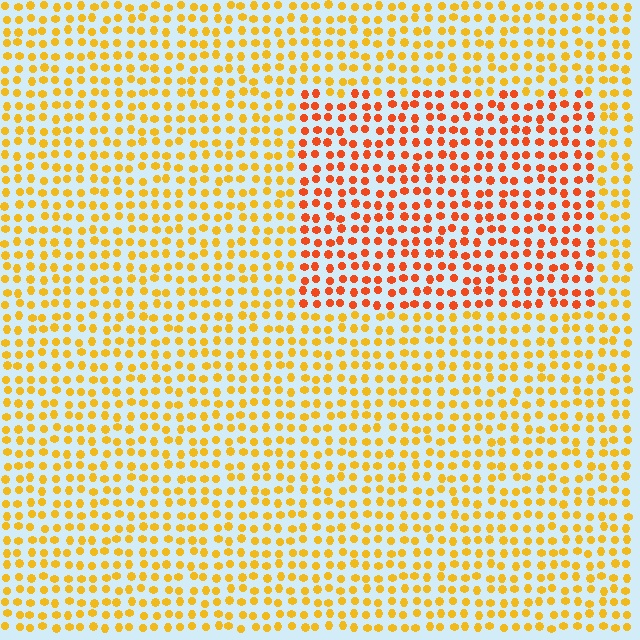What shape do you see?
I see a rectangle.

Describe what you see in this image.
The image is filled with small yellow elements in a uniform arrangement. A rectangle-shaped region is visible where the elements are tinted to a slightly different hue, forming a subtle color boundary.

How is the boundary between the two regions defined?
The boundary is defined purely by a slight shift in hue (about 32 degrees). Spacing, size, and orientation are identical on both sides.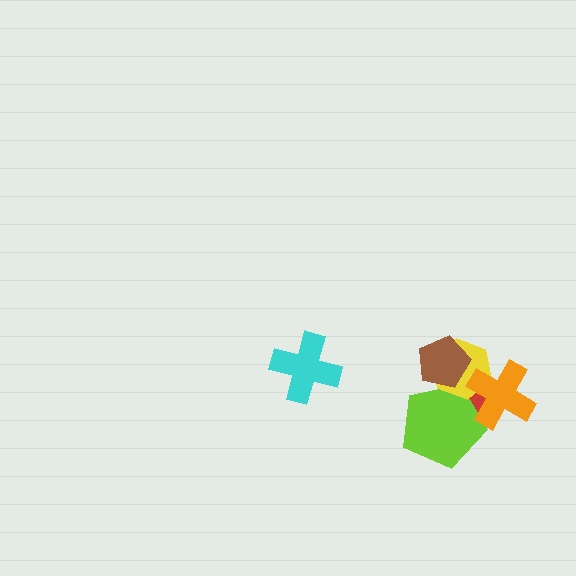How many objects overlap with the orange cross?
3 objects overlap with the orange cross.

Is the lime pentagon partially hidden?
Yes, it is partially covered by another shape.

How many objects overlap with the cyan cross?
0 objects overlap with the cyan cross.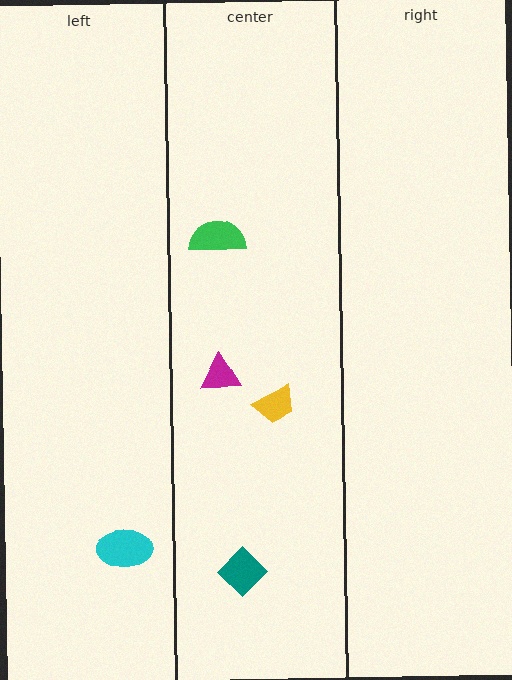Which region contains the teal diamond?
The center region.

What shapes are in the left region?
The cyan ellipse.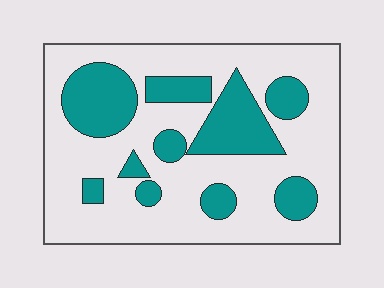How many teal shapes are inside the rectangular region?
10.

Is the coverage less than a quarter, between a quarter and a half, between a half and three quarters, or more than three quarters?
Between a quarter and a half.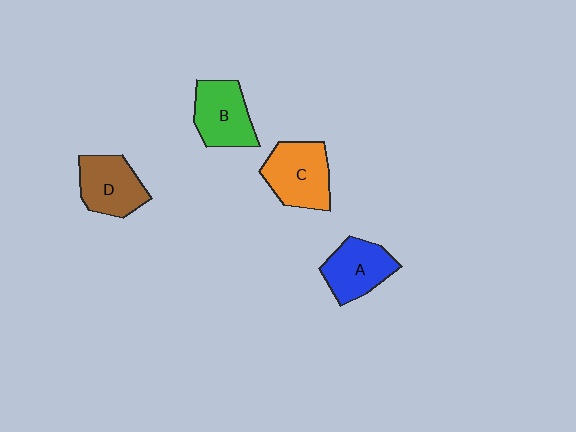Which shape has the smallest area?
Shape A (blue).